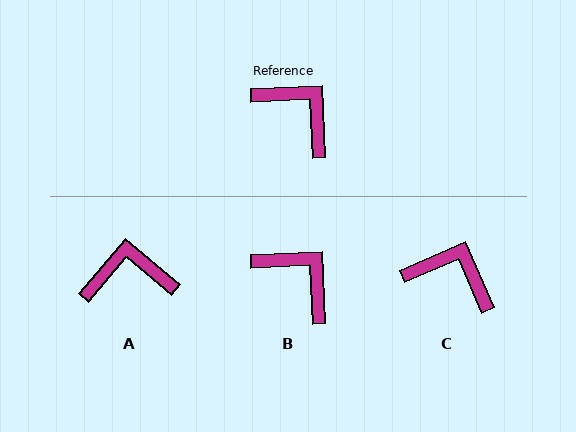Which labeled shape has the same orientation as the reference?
B.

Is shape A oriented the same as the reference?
No, it is off by about 47 degrees.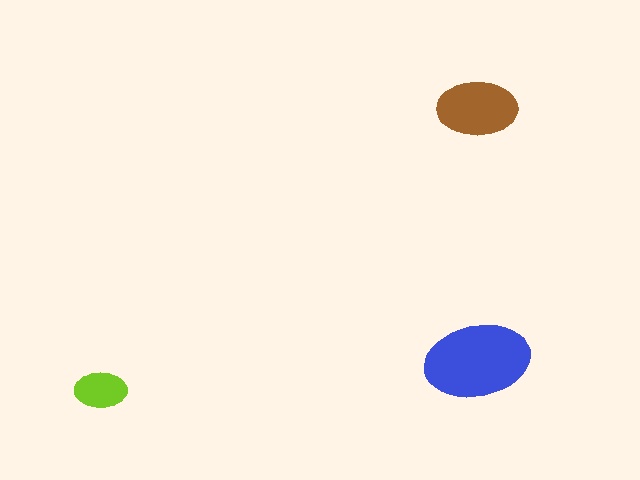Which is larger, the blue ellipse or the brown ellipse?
The blue one.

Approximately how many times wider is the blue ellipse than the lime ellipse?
About 2 times wider.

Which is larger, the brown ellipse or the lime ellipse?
The brown one.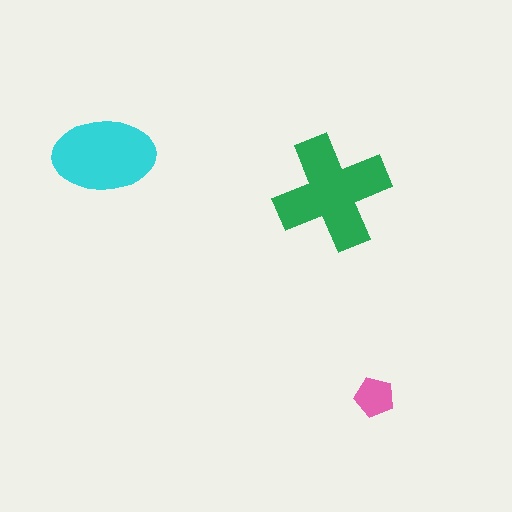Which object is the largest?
The green cross.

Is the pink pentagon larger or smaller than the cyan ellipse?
Smaller.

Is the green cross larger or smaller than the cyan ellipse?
Larger.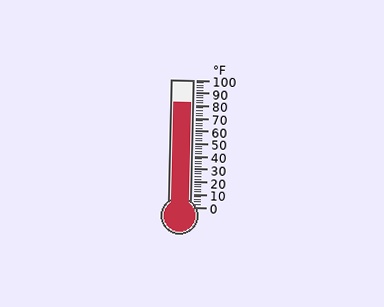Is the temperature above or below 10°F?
The temperature is above 10°F.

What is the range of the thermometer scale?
The thermometer scale ranges from 0°F to 100°F.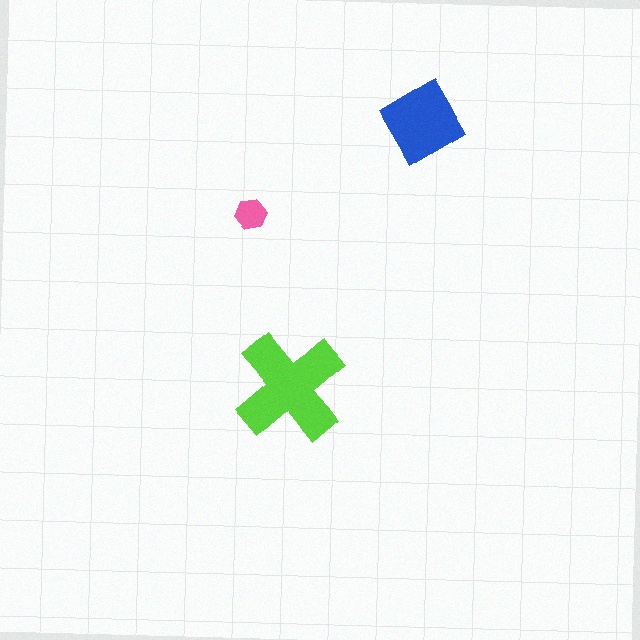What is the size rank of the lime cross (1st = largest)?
1st.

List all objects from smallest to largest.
The pink hexagon, the blue diamond, the lime cross.